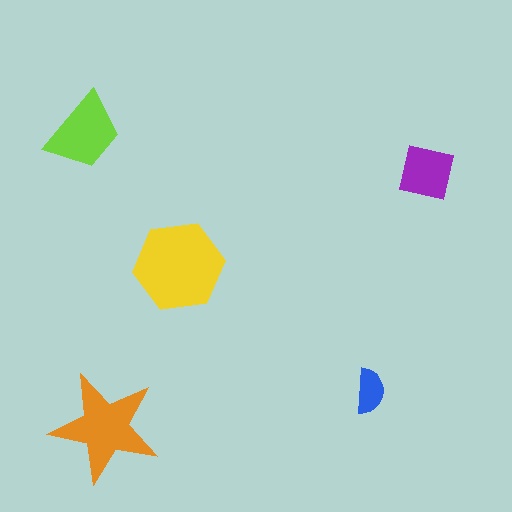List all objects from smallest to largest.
The blue semicircle, the purple square, the lime trapezoid, the orange star, the yellow hexagon.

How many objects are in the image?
There are 5 objects in the image.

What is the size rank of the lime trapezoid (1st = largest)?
3rd.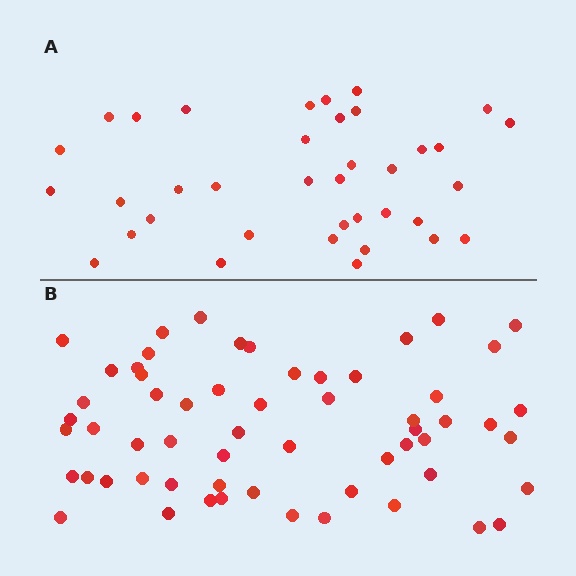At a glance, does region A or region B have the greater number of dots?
Region B (the bottom region) has more dots.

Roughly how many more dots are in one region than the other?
Region B has approximately 20 more dots than region A.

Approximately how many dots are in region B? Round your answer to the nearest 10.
About 60 dots. (The exact count is 59, which rounds to 60.)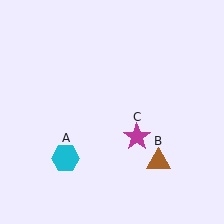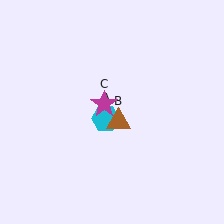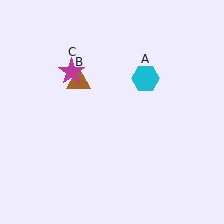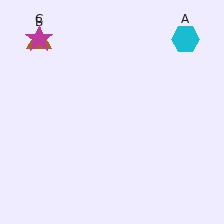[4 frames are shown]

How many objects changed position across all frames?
3 objects changed position: cyan hexagon (object A), brown triangle (object B), magenta star (object C).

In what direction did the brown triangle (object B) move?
The brown triangle (object B) moved up and to the left.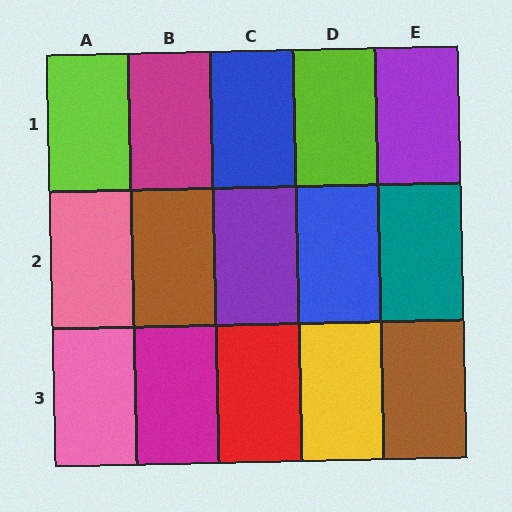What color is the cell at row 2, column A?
Pink.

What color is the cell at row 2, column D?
Blue.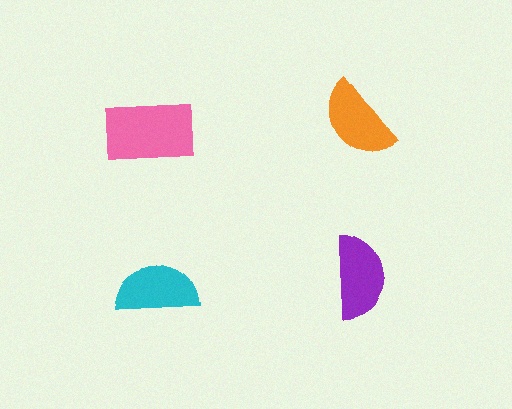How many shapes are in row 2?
2 shapes.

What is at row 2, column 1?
A cyan semicircle.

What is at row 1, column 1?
A pink rectangle.